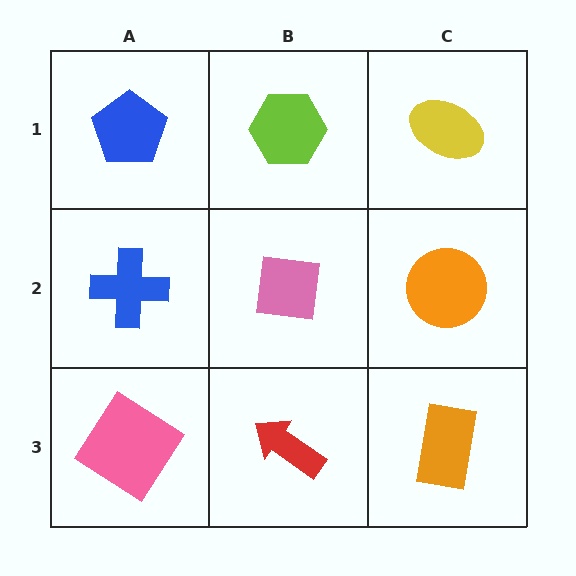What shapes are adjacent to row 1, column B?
A pink square (row 2, column B), a blue pentagon (row 1, column A), a yellow ellipse (row 1, column C).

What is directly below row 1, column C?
An orange circle.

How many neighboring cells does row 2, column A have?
3.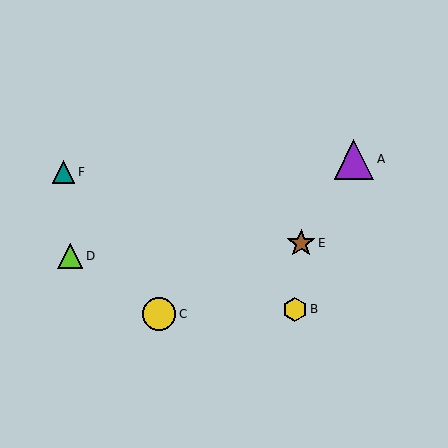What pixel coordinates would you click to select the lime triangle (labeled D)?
Click at (70, 256) to select the lime triangle D.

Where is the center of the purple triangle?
The center of the purple triangle is at (354, 159).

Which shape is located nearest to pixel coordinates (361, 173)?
The purple triangle (labeled A) at (354, 159) is nearest to that location.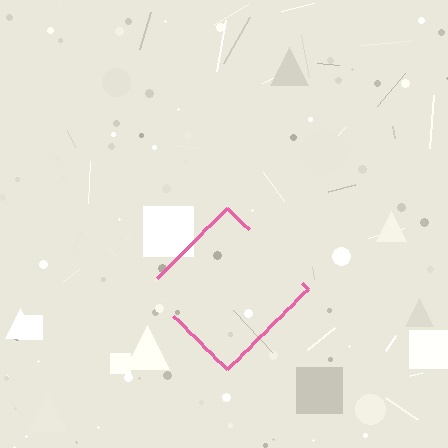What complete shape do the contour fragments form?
The contour fragments form a diamond.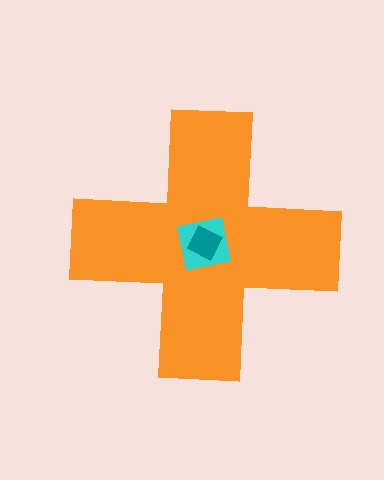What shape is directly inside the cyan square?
The teal square.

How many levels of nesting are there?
3.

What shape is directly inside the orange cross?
The cyan square.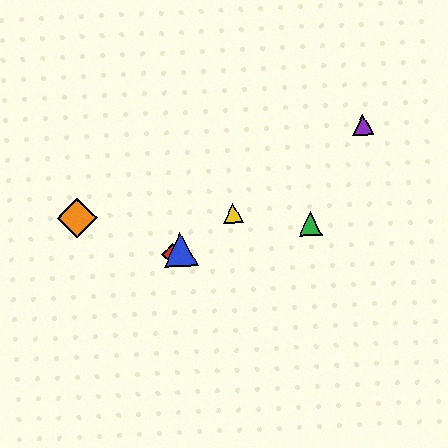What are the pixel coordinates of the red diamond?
The red diamond is at (173, 254).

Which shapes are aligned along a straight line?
The red diamond, the blue triangle, the yellow triangle, the purple triangle are aligned along a straight line.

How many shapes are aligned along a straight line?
4 shapes (the red diamond, the blue triangle, the yellow triangle, the purple triangle) are aligned along a straight line.